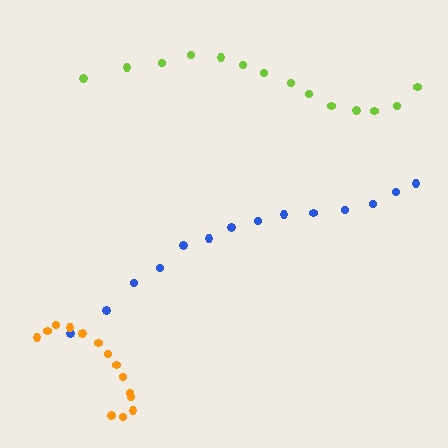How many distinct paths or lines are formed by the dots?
There are 3 distinct paths.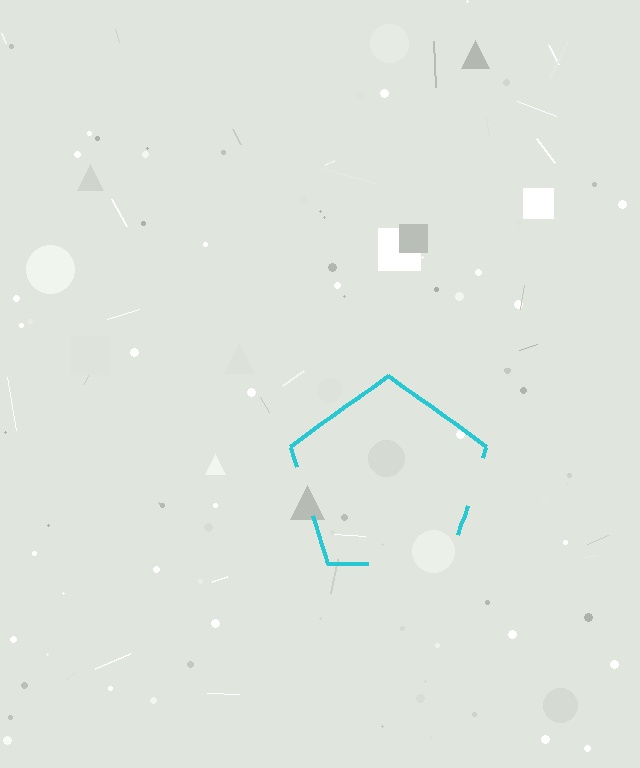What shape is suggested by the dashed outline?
The dashed outline suggests a pentagon.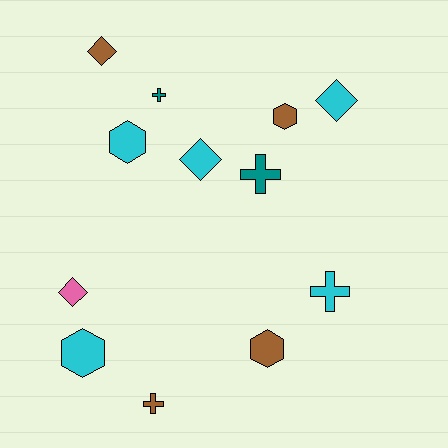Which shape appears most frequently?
Diamond, with 4 objects.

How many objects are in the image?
There are 12 objects.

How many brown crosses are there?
There is 1 brown cross.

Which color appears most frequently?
Cyan, with 5 objects.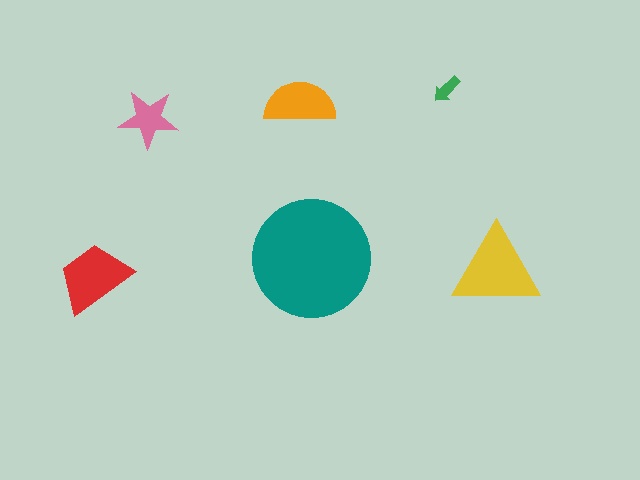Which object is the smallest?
The green arrow.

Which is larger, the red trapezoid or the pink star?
The red trapezoid.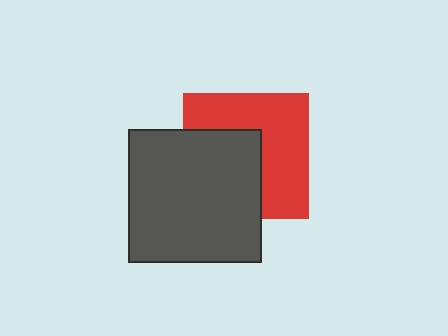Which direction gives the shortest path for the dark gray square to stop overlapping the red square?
Moving toward the lower-left gives the shortest separation.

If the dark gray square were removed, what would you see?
You would see the complete red square.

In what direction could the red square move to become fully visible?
The red square could move toward the upper-right. That would shift it out from behind the dark gray square entirely.